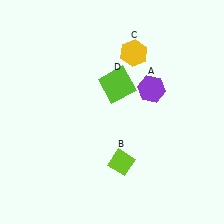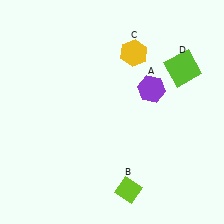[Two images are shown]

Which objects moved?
The objects that moved are: the lime diamond (B), the lime square (D).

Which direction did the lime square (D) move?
The lime square (D) moved right.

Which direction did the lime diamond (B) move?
The lime diamond (B) moved down.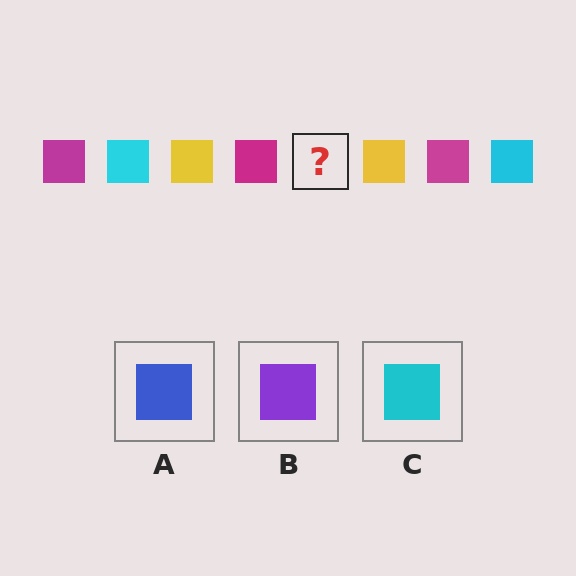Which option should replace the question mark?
Option C.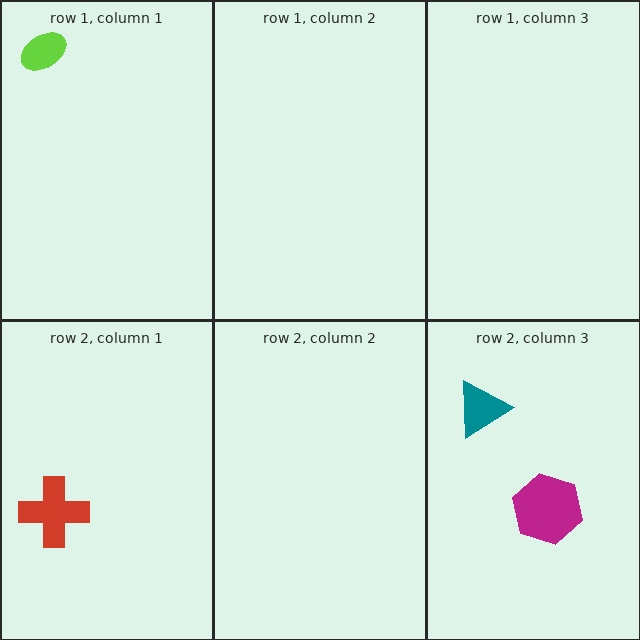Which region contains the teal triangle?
The row 2, column 3 region.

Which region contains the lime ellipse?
The row 1, column 1 region.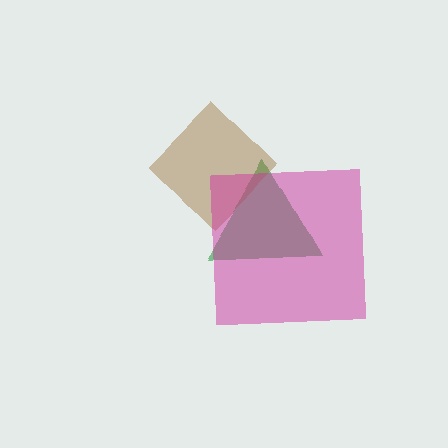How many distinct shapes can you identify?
There are 3 distinct shapes: a green triangle, a brown diamond, a magenta square.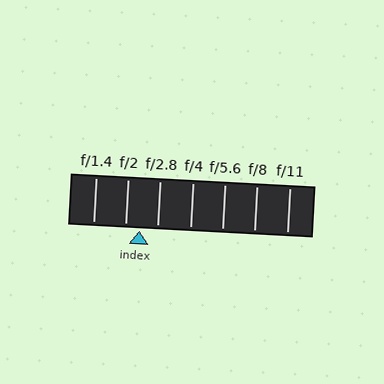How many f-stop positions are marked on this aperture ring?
There are 7 f-stop positions marked.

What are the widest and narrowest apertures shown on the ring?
The widest aperture shown is f/1.4 and the narrowest is f/11.